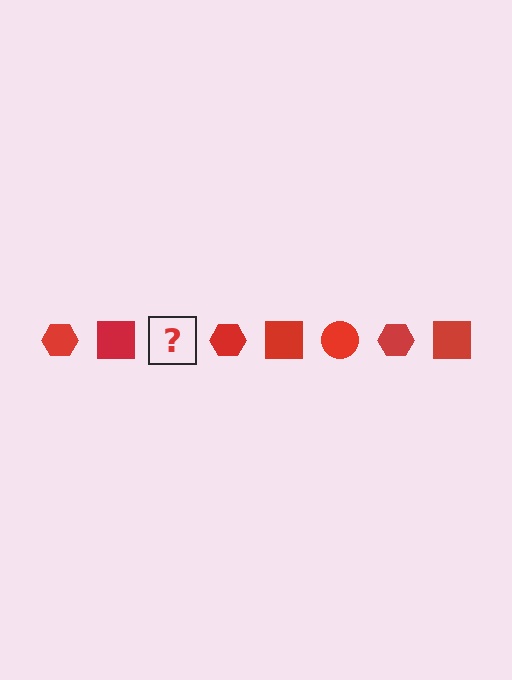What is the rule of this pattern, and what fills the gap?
The rule is that the pattern cycles through hexagon, square, circle shapes in red. The gap should be filled with a red circle.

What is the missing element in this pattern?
The missing element is a red circle.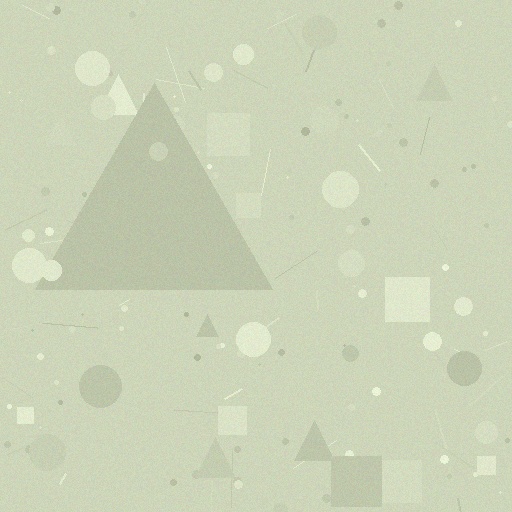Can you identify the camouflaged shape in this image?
The camouflaged shape is a triangle.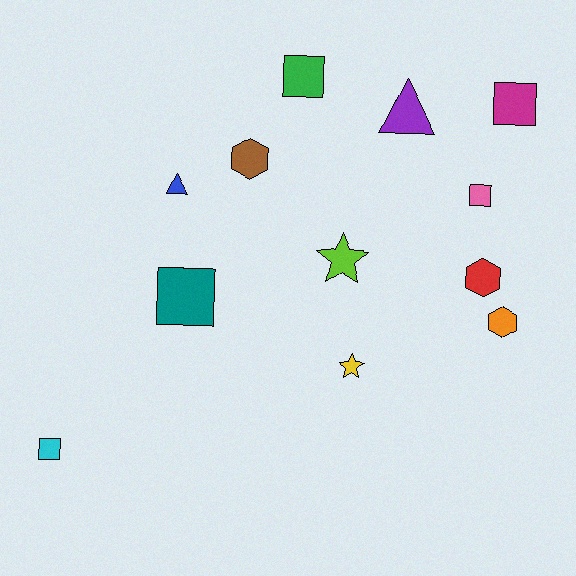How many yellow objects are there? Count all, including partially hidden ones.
There is 1 yellow object.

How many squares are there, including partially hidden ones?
There are 5 squares.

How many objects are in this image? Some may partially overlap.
There are 12 objects.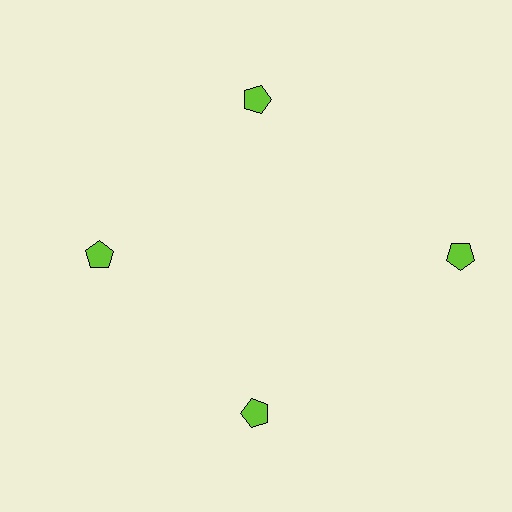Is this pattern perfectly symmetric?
No. The 4 lime pentagons are arranged in a ring, but one element near the 3 o'clock position is pushed outward from the center, breaking the 4-fold rotational symmetry.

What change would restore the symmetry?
The symmetry would be restored by moving it inward, back onto the ring so that all 4 pentagons sit at equal angles and equal distance from the center.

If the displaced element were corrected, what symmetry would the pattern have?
It would have 4-fold rotational symmetry — the pattern would map onto itself every 90 degrees.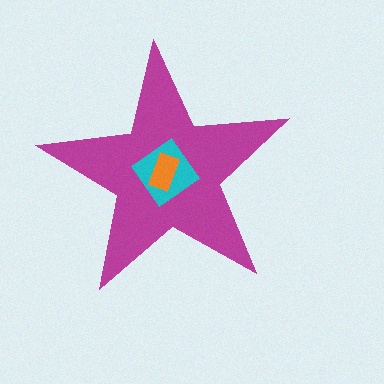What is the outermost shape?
The magenta star.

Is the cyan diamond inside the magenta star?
Yes.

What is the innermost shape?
The orange rectangle.